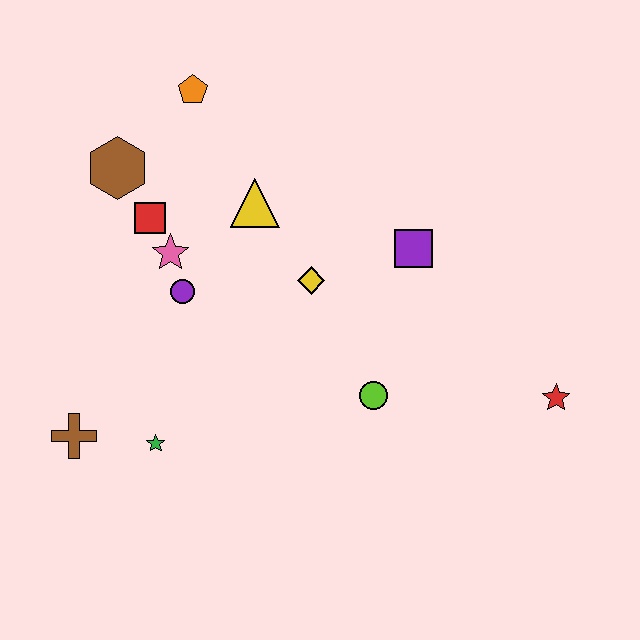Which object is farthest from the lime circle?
The orange pentagon is farthest from the lime circle.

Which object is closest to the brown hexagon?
The red square is closest to the brown hexagon.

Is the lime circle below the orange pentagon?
Yes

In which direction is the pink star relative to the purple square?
The pink star is to the left of the purple square.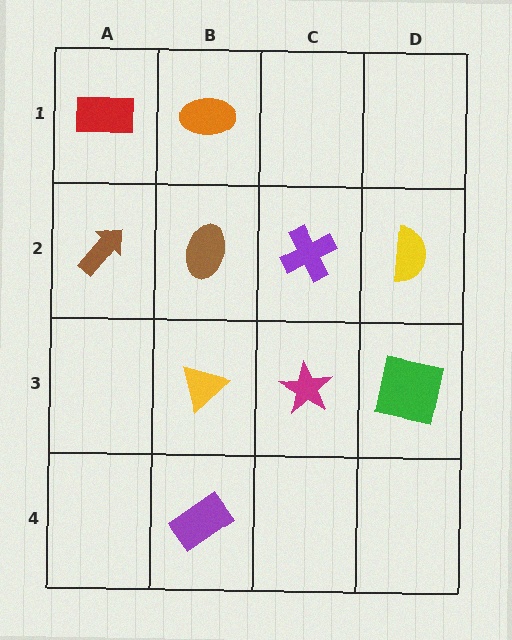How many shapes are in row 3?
3 shapes.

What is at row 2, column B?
A brown ellipse.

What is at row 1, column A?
A red rectangle.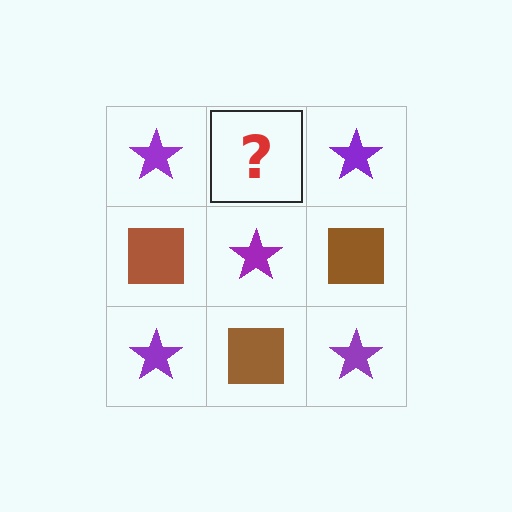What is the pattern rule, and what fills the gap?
The rule is that it alternates purple star and brown square in a checkerboard pattern. The gap should be filled with a brown square.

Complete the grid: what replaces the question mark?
The question mark should be replaced with a brown square.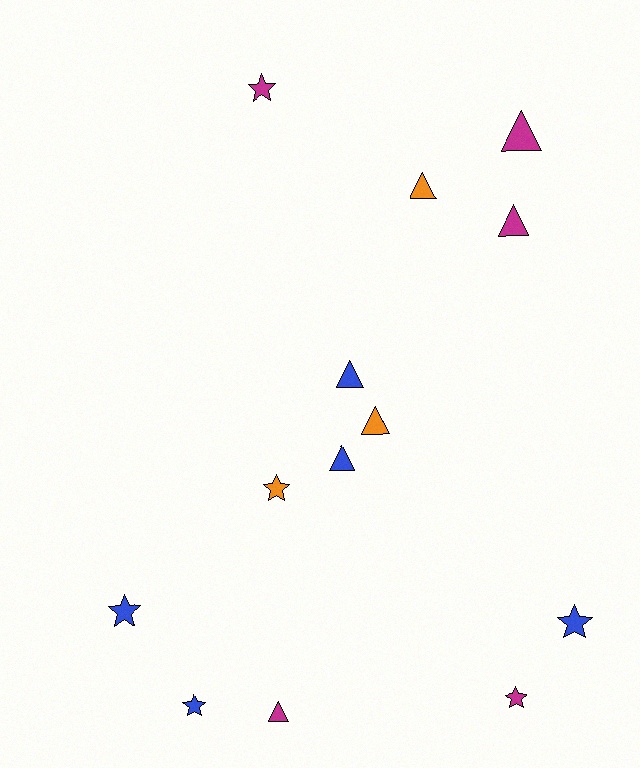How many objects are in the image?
There are 13 objects.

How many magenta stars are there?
There are 2 magenta stars.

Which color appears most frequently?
Magenta, with 5 objects.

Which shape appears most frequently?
Triangle, with 7 objects.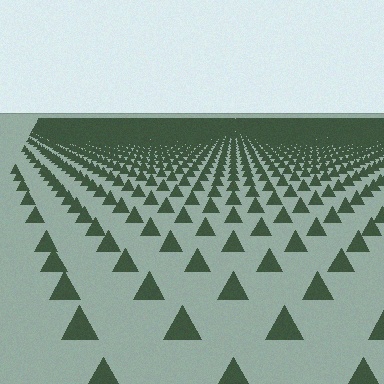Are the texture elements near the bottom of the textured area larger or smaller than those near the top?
Larger. Near the bottom, elements are closer to the viewer and appear at a bigger on-screen size.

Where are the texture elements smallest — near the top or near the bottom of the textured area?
Near the top.